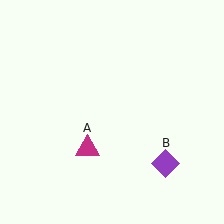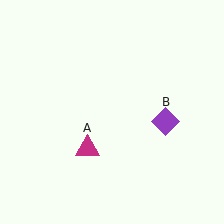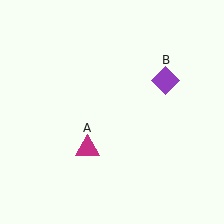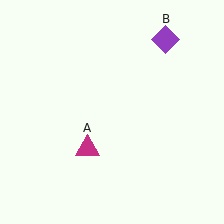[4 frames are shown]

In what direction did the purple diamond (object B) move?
The purple diamond (object B) moved up.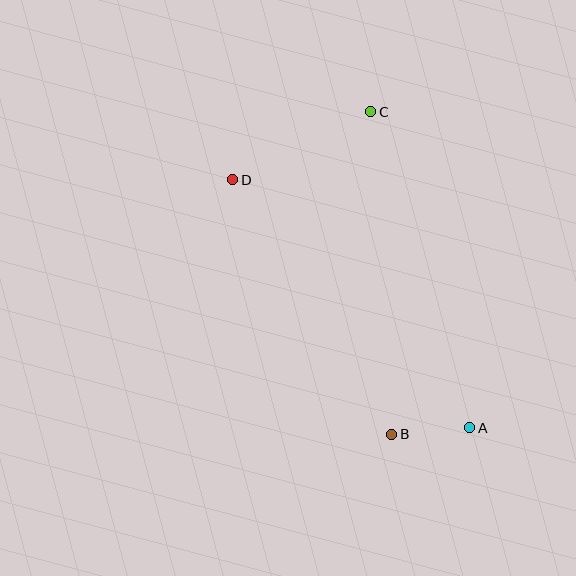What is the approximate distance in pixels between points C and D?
The distance between C and D is approximately 154 pixels.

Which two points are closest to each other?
Points A and B are closest to each other.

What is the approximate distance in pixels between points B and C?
The distance between B and C is approximately 323 pixels.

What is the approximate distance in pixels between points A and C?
The distance between A and C is approximately 331 pixels.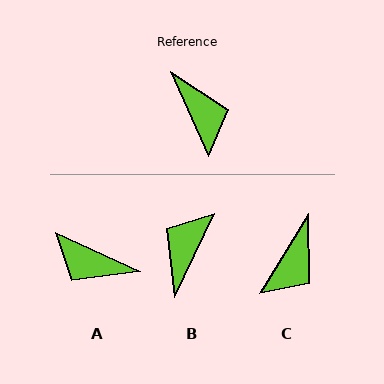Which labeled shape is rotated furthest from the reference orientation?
A, about 139 degrees away.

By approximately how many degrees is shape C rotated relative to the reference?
Approximately 55 degrees clockwise.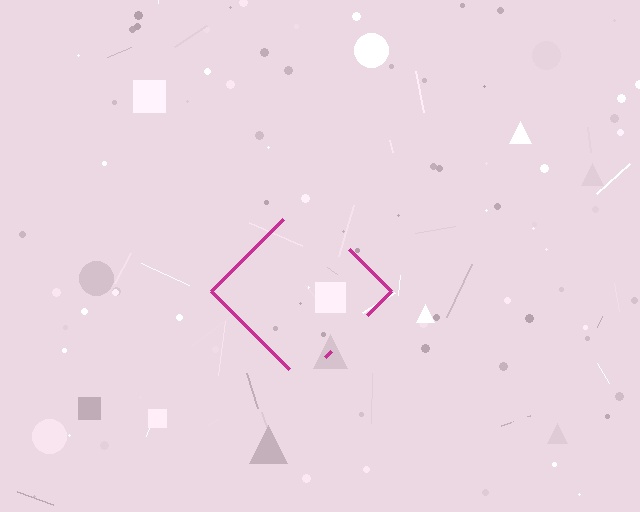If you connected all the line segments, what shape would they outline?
They would outline a diamond.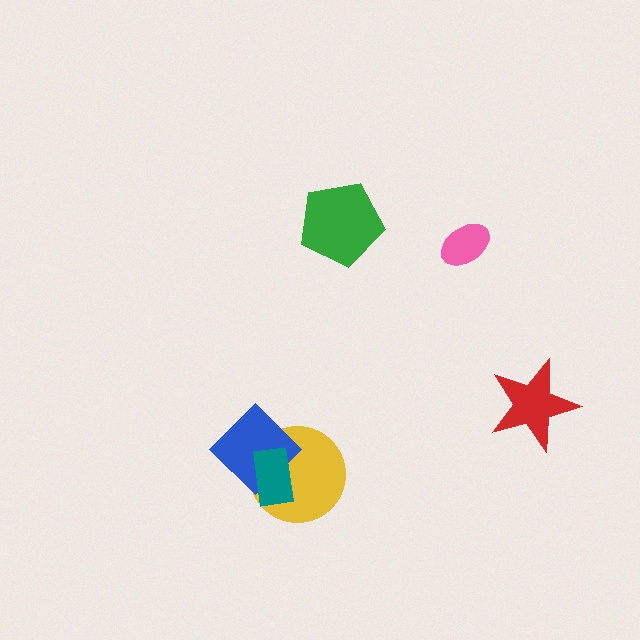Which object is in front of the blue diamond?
The teal rectangle is in front of the blue diamond.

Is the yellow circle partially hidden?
Yes, it is partially covered by another shape.